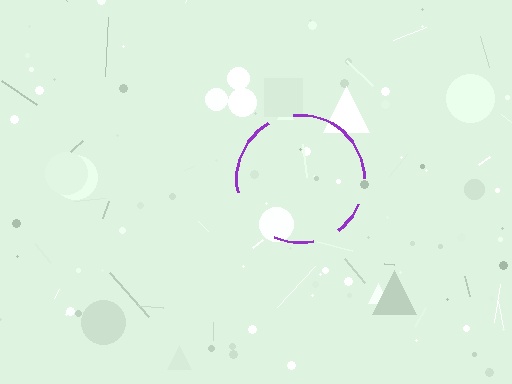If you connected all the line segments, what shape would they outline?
They would outline a circle.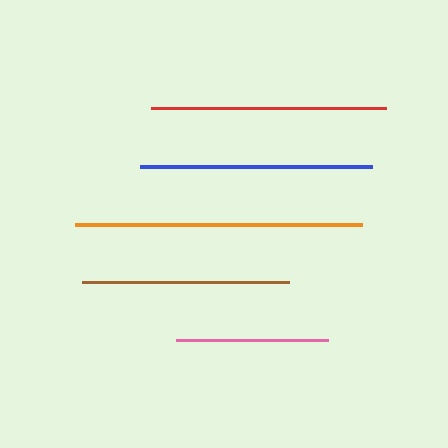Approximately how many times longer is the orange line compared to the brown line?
The orange line is approximately 1.4 times the length of the brown line.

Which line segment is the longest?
The orange line is the longest at approximately 287 pixels.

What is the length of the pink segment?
The pink segment is approximately 153 pixels long.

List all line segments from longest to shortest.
From longest to shortest: orange, red, blue, brown, pink.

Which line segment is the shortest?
The pink line is the shortest at approximately 153 pixels.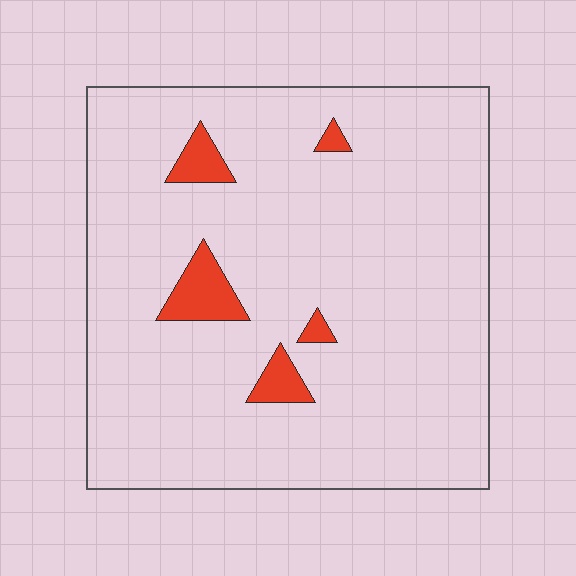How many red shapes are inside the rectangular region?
5.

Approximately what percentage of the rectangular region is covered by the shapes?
Approximately 5%.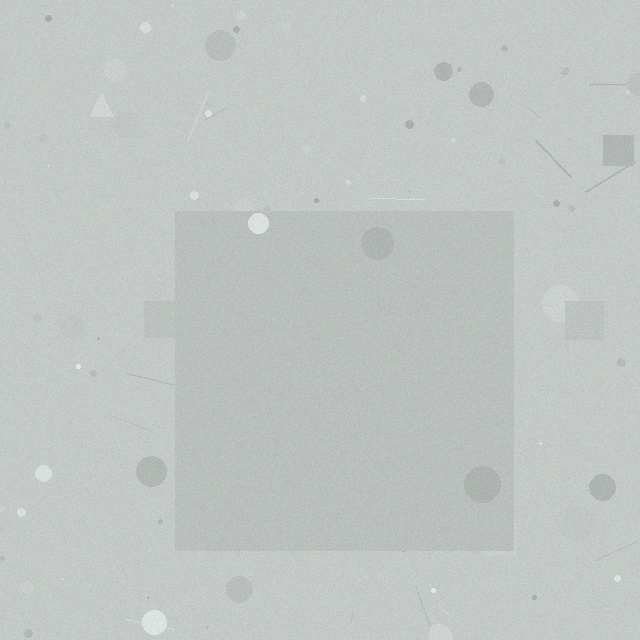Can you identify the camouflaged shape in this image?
The camouflaged shape is a square.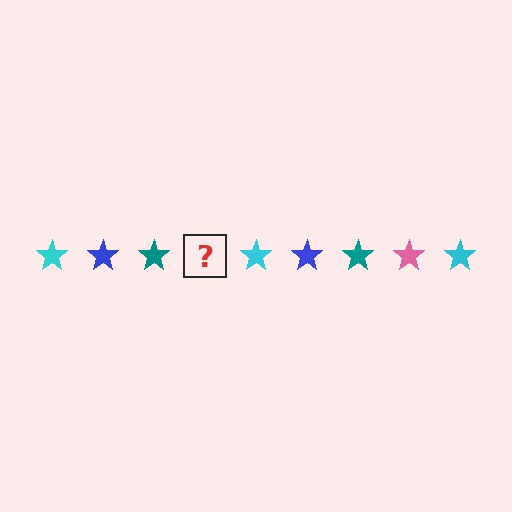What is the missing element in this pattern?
The missing element is a pink star.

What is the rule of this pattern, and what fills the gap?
The rule is that the pattern cycles through cyan, blue, teal, pink stars. The gap should be filled with a pink star.